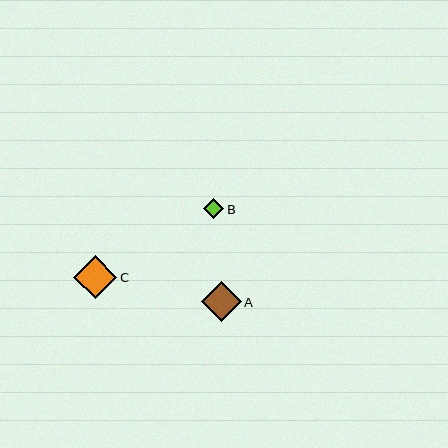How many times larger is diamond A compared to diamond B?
Diamond A is approximately 2.0 times the size of diamond B.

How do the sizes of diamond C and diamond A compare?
Diamond C and diamond A are approximately the same size.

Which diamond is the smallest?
Diamond B is the smallest with a size of approximately 20 pixels.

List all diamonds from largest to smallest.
From largest to smallest: C, A, B.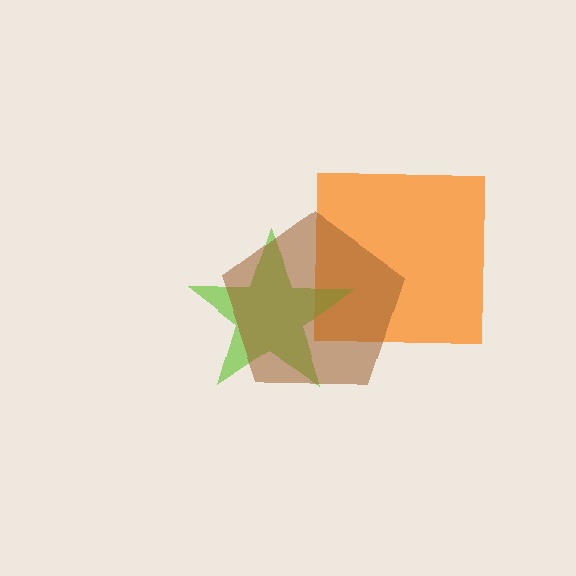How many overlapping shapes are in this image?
There are 3 overlapping shapes in the image.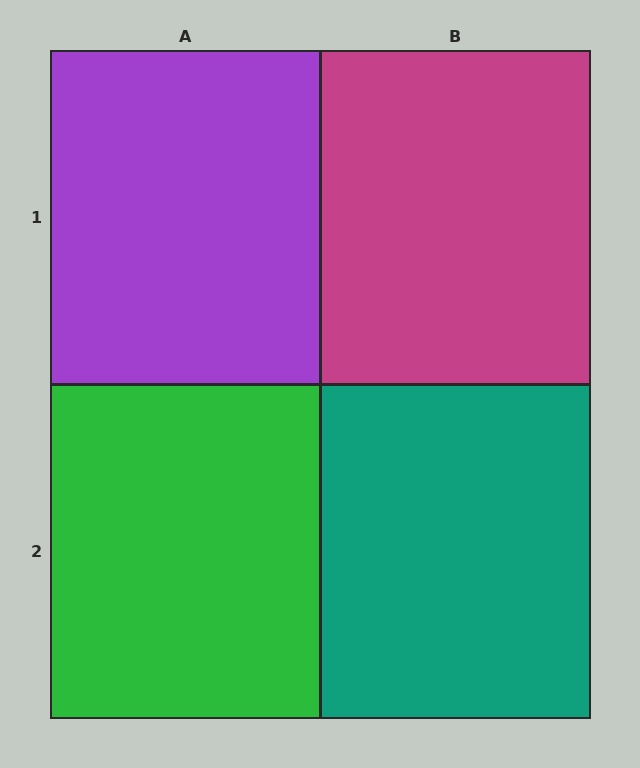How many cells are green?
1 cell is green.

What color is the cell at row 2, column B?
Teal.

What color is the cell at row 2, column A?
Green.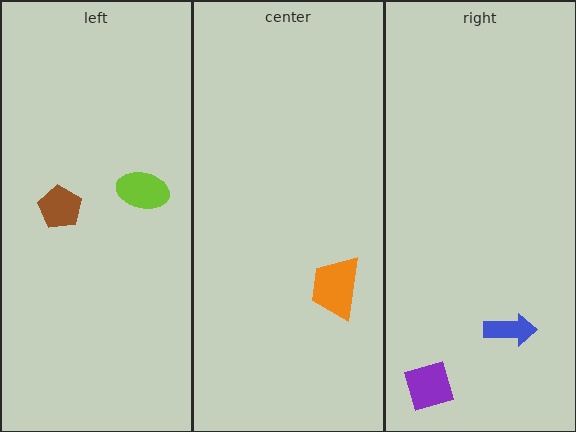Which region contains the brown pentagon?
The left region.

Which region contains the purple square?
The right region.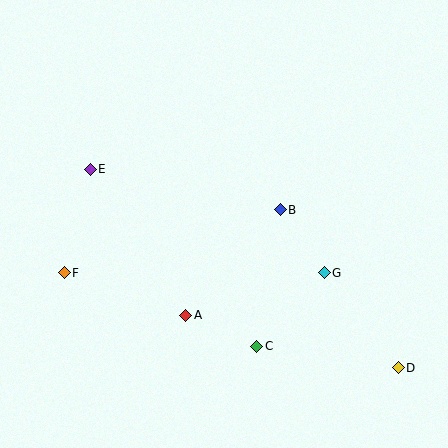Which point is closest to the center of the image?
Point B at (280, 210) is closest to the center.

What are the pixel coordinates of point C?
Point C is at (257, 346).